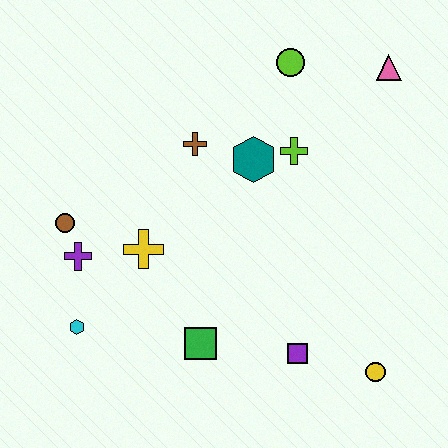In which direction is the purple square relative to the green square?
The purple square is to the right of the green square.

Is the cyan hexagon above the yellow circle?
Yes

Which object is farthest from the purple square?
The pink triangle is farthest from the purple square.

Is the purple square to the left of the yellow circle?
Yes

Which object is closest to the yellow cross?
The purple cross is closest to the yellow cross.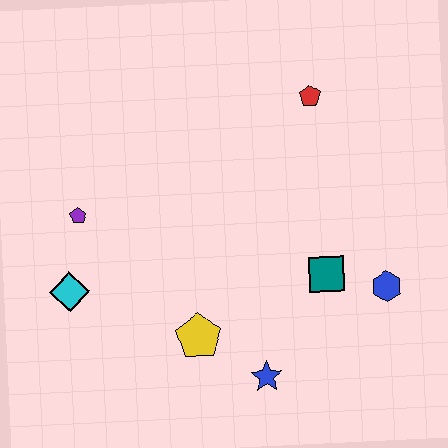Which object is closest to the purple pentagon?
The cyan diamond is closest to the purple pentagon.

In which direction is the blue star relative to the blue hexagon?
The blue star is to the left of the blue hexagon.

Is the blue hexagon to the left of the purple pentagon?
No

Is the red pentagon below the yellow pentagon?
No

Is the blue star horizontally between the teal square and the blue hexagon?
No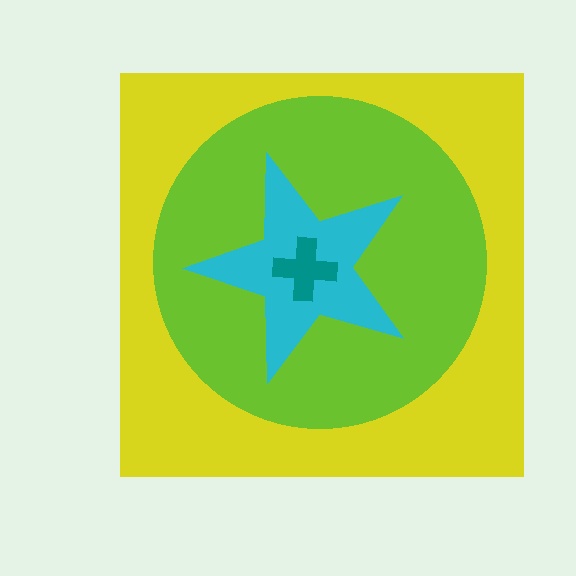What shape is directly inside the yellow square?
The lime circle.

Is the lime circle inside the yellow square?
Yes.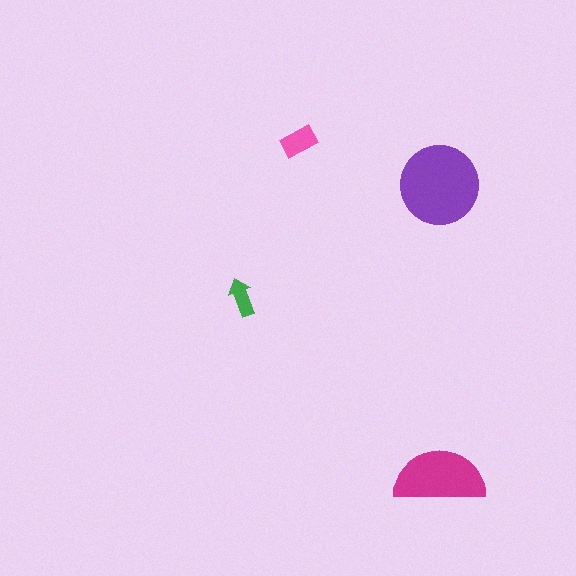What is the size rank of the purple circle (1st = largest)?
1st.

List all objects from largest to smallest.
The purple circle, the magenta semicircle, the pink rectangle, the green arrow.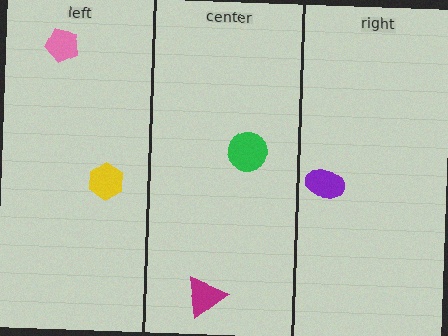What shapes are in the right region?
The purple ellipse.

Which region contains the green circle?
The center region.